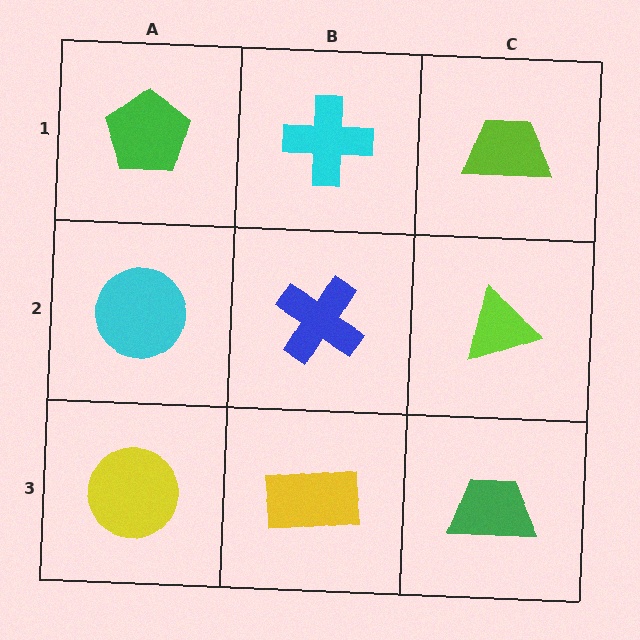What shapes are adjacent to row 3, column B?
A blue cross (row 2, column B), a yellow circle (row 3, column A), a green trapezoid (row 3, column C).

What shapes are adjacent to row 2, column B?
A cyan cross (row 1, column B), a yellow rectangle (row 3, column B), a cyan circle (row 2, column A), a lime triangle (row 2, column C).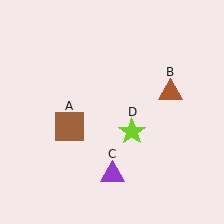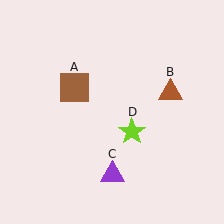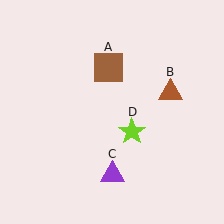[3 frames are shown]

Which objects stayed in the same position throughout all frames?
Brown triangle (object B) and purple triangle (object C) and lime star (object D) remained stationary.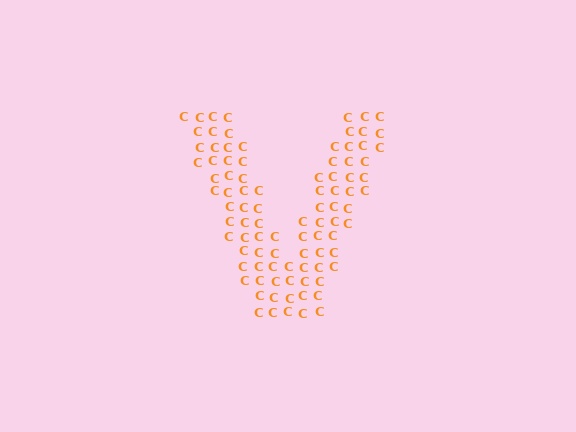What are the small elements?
The small elements are letter C's.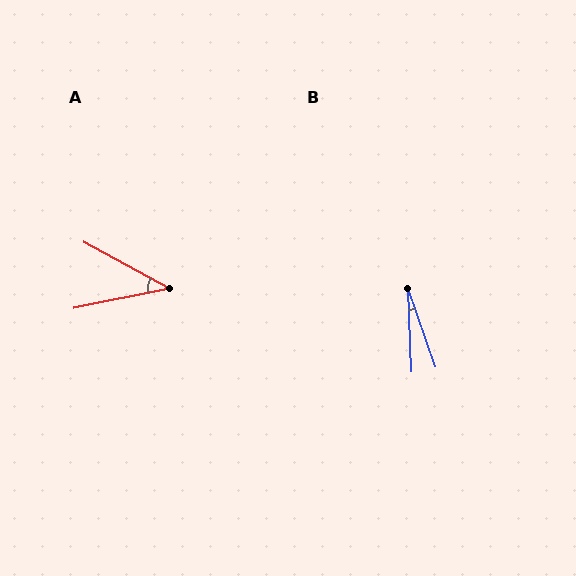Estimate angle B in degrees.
Approximately 17 degrees.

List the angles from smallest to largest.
B (17°), A (40°).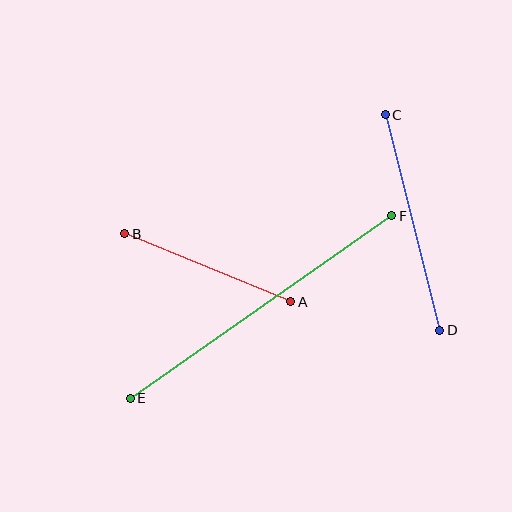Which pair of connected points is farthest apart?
Points E and F are farthest apart.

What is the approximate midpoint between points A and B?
The midpoint is at approximately (208, 268) pixels.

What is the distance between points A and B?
The distance is approximately 179 pixels.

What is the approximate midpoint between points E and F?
The midpoint is at approximately (261, 307) pixels.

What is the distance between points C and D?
The distance is approximately 223 pixels.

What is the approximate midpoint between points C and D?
The midpoint is at approximately (412, 222) pixels.